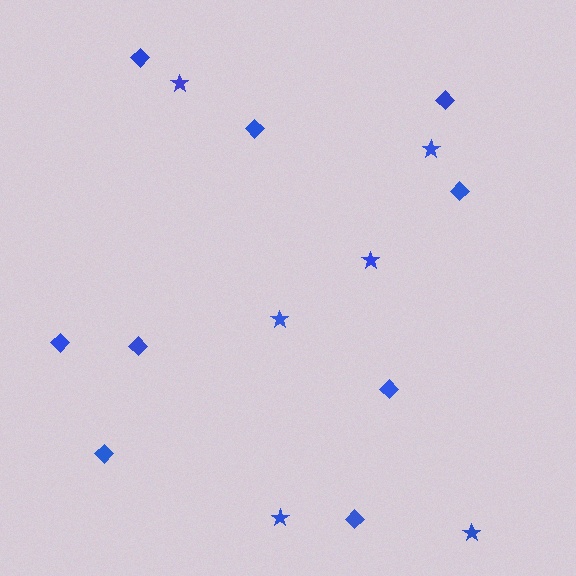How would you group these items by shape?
There are 2 groups: one group of diamonds (9) and one group of stars (6).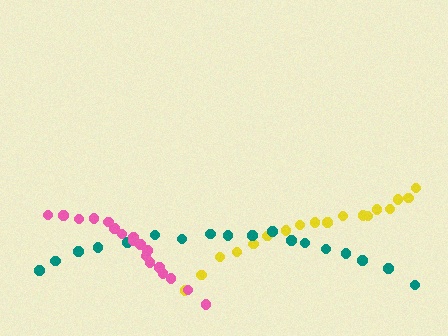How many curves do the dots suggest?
There are 3 distinct paths.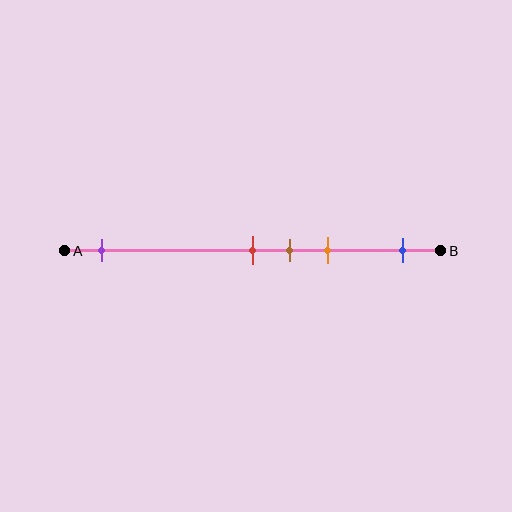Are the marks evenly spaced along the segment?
No, the marks are not evenly spaced.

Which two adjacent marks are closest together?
The red and brown marks are the closest adjacent pair.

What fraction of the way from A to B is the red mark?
The red mark is approximately 50% (0.5) of the way from A to B.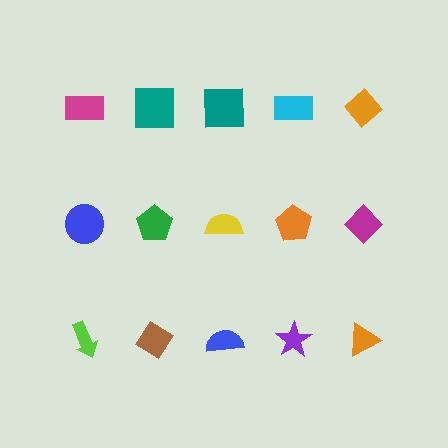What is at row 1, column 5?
An orange diamond.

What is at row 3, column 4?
A purple star.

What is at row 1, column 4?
A cyan rectangle.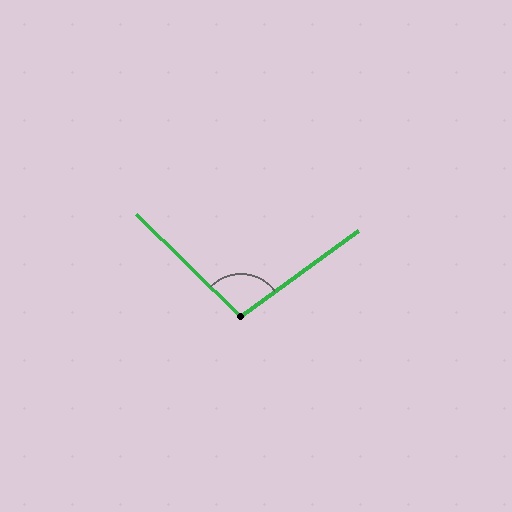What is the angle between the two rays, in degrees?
Approximately 100 degrees.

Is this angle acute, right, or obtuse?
It is obtuse.